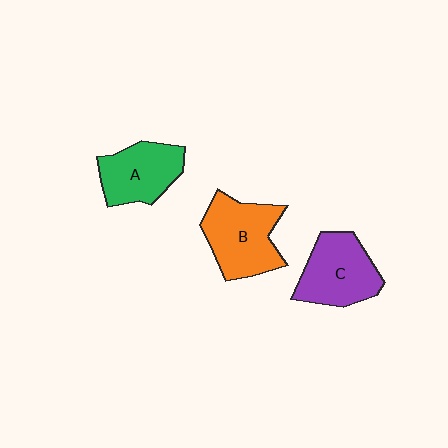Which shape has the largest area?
Shape B (orange).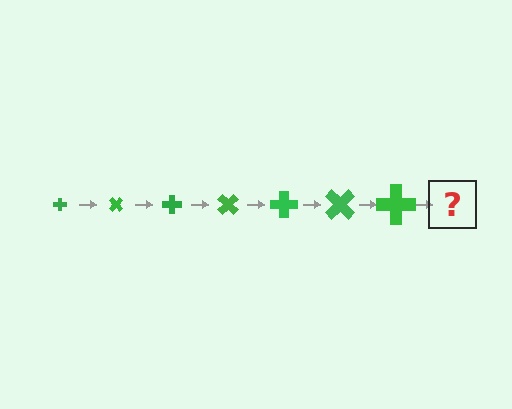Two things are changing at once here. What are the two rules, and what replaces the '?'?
The two rules are that the cross grows larger each step and it rotates 45 degrees each step. The '?' should be a cross, larger than the previous one and rotated 315 degrees from the start.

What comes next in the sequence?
The next element should be a cross, larger than the previous one and rotated 315 degrees from the start.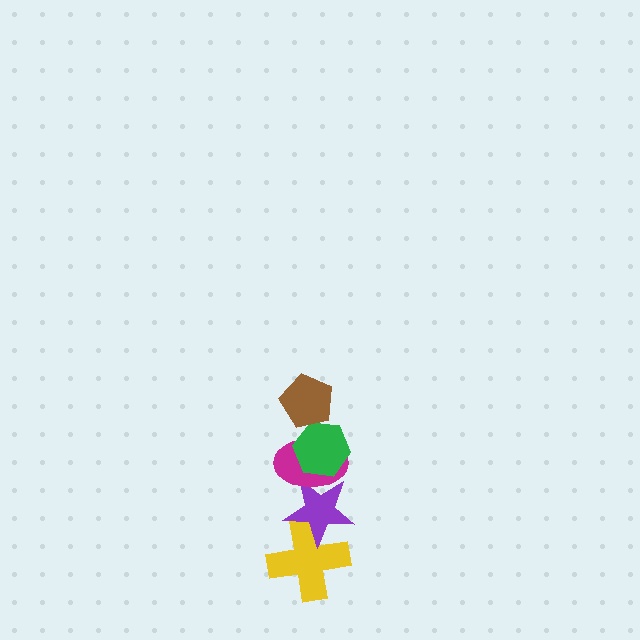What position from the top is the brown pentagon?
The brown pentagon is 1st from the top.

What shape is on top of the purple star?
The magenta ellipse is on top of the purple star.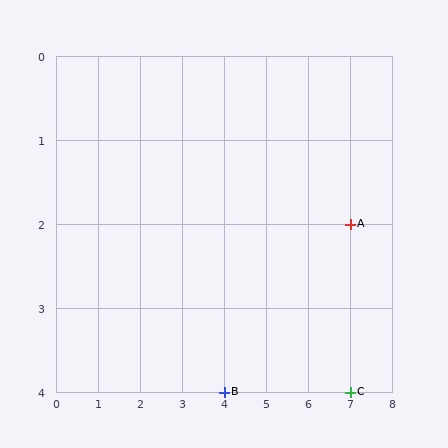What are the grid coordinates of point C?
Point C is at grid coordinates (7, 4).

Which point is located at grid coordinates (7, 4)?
Point C is at (7, 4).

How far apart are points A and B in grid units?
Points A and B are 3 columns and 2 rows apart (about 3.6 grid units diagonally).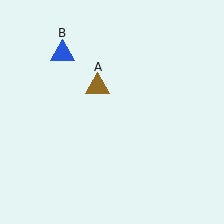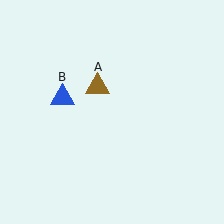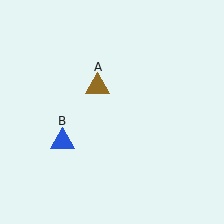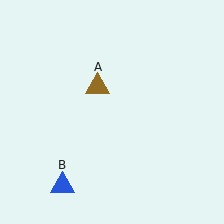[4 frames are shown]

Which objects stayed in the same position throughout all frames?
Brown triangle (object A) remained stationary.